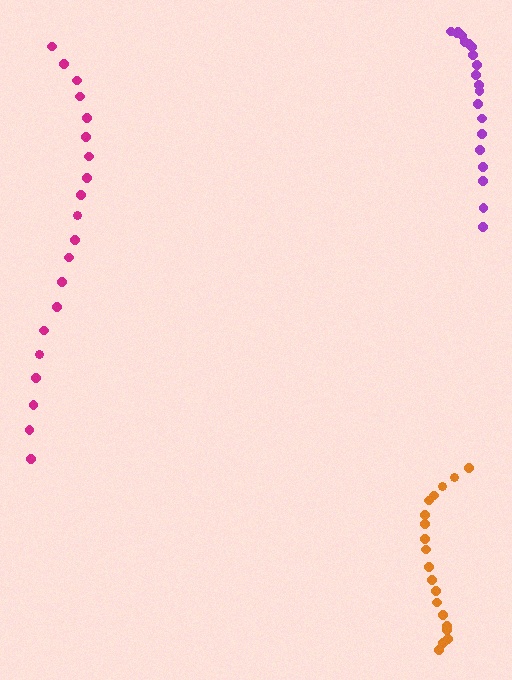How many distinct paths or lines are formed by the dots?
There are 3 distinct paths.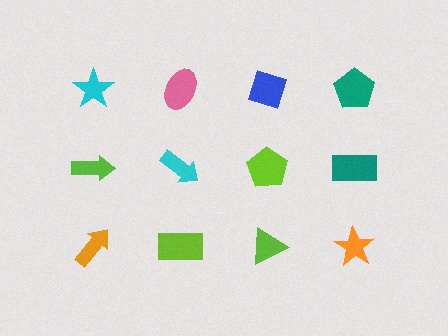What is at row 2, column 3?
A lime pentagon.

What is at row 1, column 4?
A teal pentagon.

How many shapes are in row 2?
4 shapes.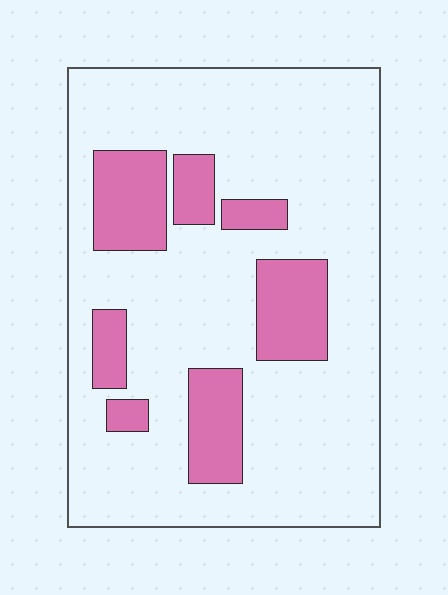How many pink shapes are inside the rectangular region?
7.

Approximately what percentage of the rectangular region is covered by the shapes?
Approximately 20%.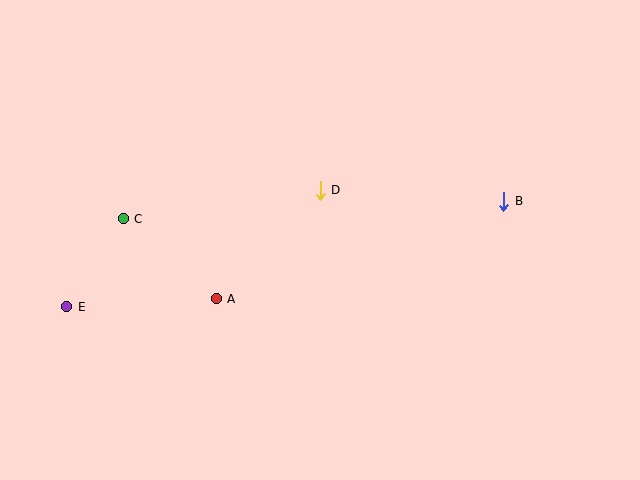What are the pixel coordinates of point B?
Point B is at (504, 201).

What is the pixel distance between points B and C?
The distance between B and C is 381 pixels.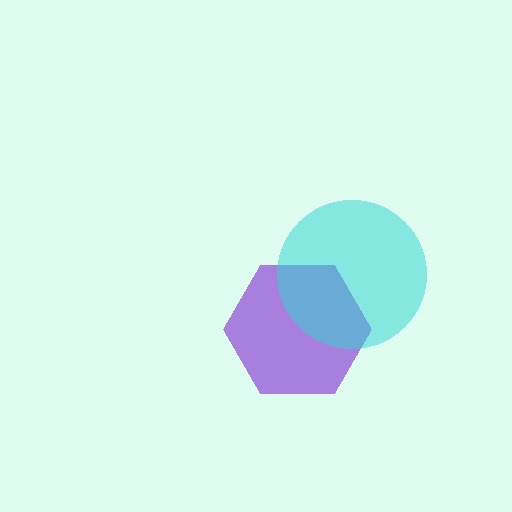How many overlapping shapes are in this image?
There are 2 overlapping shapes in the image.